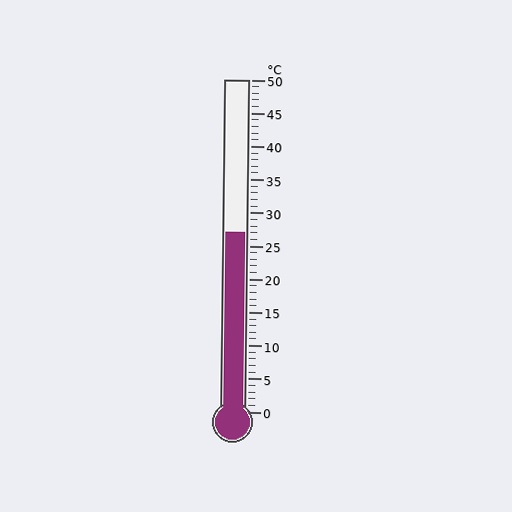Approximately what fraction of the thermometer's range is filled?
The thermometer is filled to approximately 55% of its range.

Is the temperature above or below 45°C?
The temperature is below 45°C.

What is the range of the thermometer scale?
The thermometer scale ranges from 0°C to 50°C.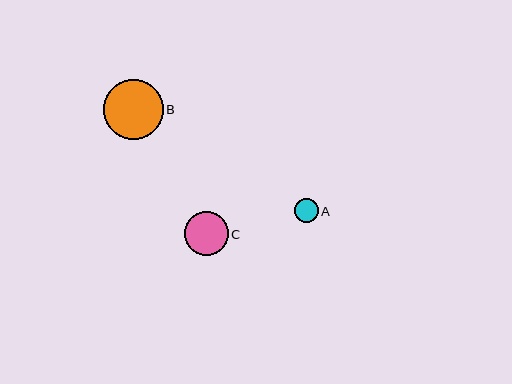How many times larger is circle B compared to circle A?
Circle B is approximately 2.5 times the size of circle A.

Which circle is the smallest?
Circle A is the smallest with a size of approximately 24 pixels.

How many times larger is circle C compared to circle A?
Circle C is approximately 1.8 times the size of circle A.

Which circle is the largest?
Circle B is the largest with a size of approximately 59 pixels.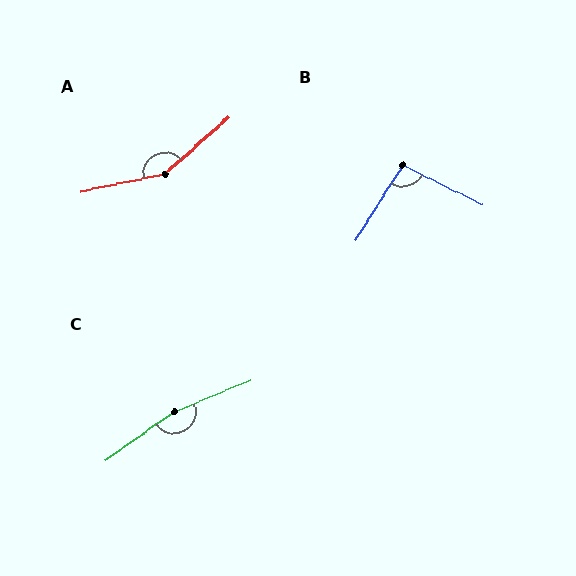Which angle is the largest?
C, at approximately 167 degrees.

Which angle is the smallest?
B, at approximately 96 degrees.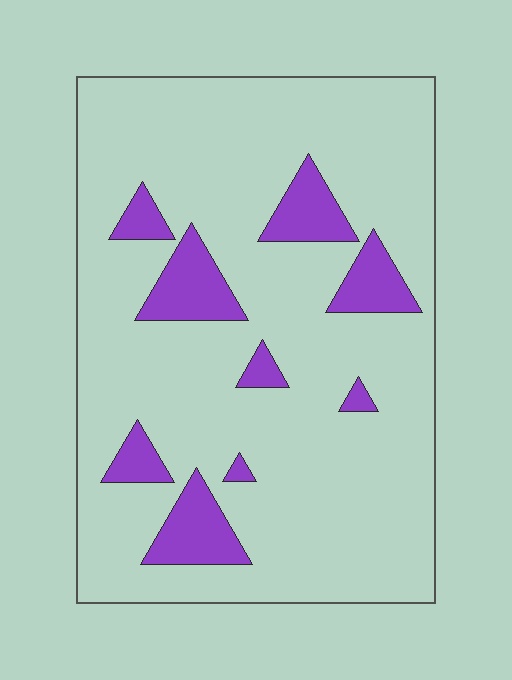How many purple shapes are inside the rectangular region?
9.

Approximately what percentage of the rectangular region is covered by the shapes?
Approximately 15%.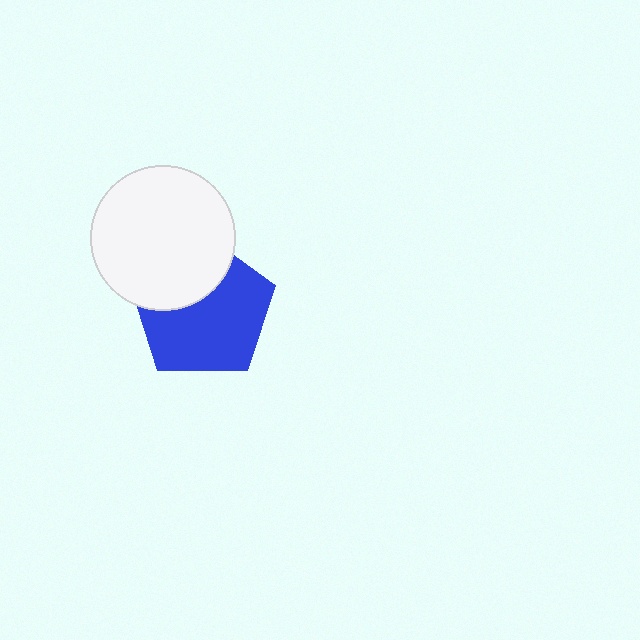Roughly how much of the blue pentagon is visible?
Most of it is visible (roughly 66%).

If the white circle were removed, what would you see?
You would see the complete blue pentagon.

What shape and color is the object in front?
The object in front is a white circle.